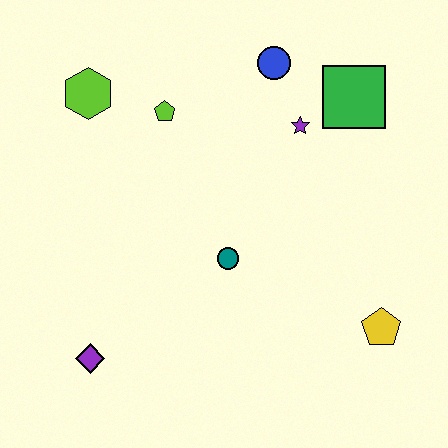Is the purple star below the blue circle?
Yes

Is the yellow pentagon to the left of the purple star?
No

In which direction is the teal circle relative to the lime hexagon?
The teal circle is below the lime hexagon.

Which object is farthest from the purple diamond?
The green square is farthest from the purple diamond.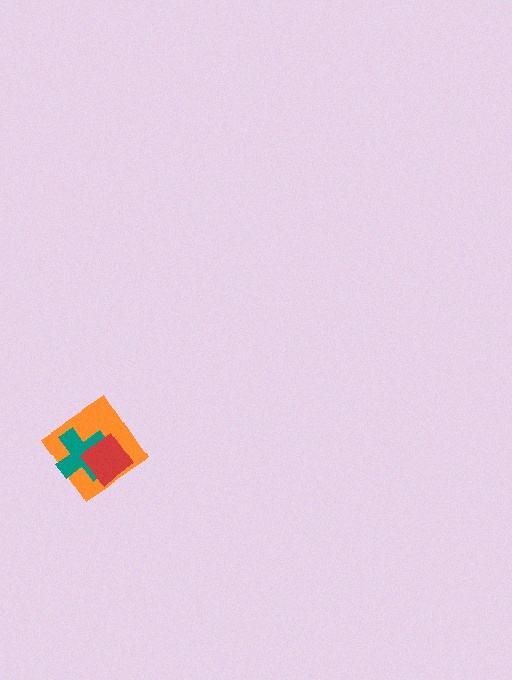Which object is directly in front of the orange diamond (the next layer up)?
The teal cross is directly in front of the orange diamond.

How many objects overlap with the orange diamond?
2 objects overlap with the orange diamond.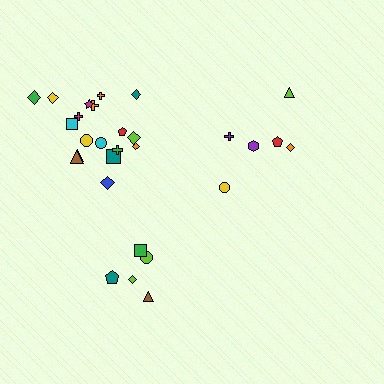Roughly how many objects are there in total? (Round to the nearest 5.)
Roughly 30 objects in total.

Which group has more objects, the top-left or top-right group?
The top-left group.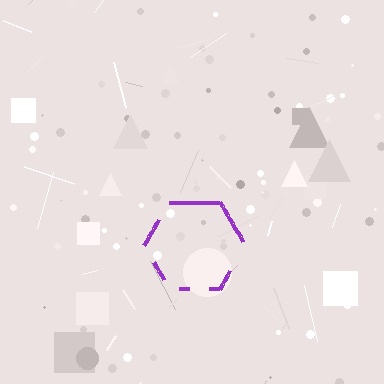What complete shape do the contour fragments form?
The contour fragments form a hexagon.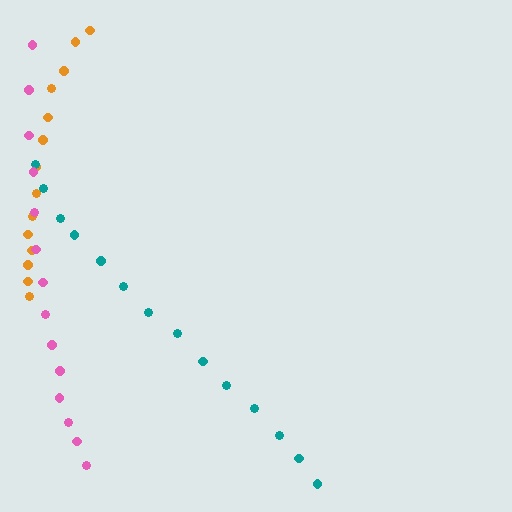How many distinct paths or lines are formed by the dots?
There are 3 distinct paths.